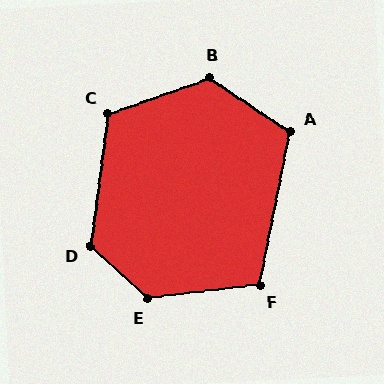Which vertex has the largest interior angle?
E, at approximately 131 degrees.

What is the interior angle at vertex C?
Approximately 117 degrees (obtuse).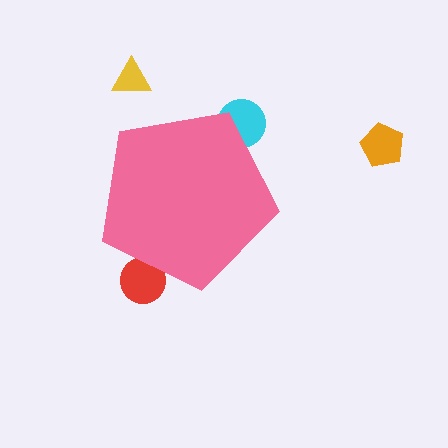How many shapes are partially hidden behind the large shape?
2 shapes are partially hidden.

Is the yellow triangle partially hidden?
No, the yellow triangle is fully visible.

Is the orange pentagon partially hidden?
No, the orange pentagon is fully visible.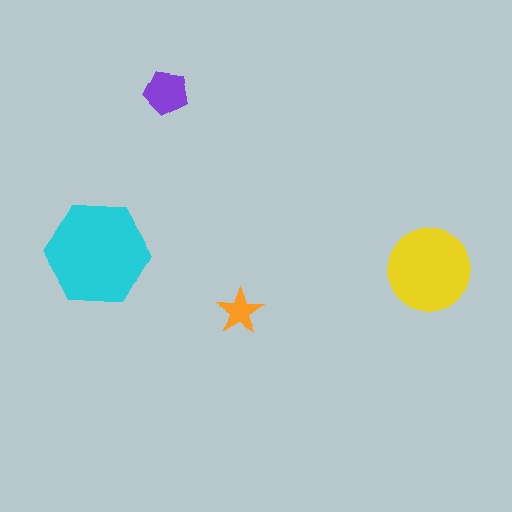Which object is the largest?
The cyan hexagon.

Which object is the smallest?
The orange star.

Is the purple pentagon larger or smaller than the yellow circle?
Smaller.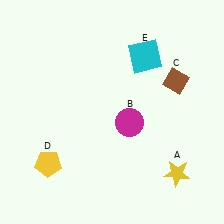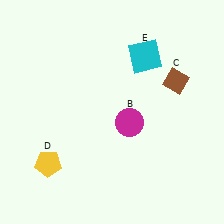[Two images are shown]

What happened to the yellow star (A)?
The yellow star (A) was removed in Image 2. It was in the bottom-right area of Image 1.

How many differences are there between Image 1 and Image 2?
There is 1 difference between the two images.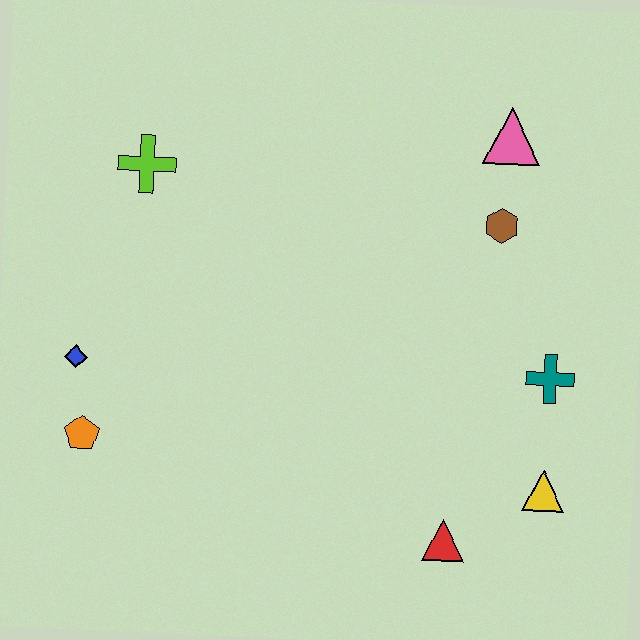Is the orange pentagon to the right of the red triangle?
No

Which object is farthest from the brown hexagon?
The orange pentagon is farthest from the brown hexagon.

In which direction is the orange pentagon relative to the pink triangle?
The orange pentagon is to the left of the pink triangle.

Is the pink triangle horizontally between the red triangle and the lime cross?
No